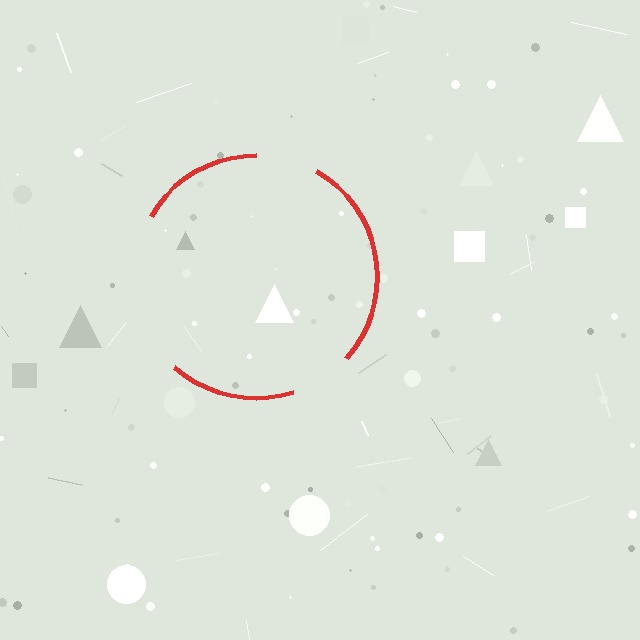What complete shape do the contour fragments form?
The contour fragments form a circle.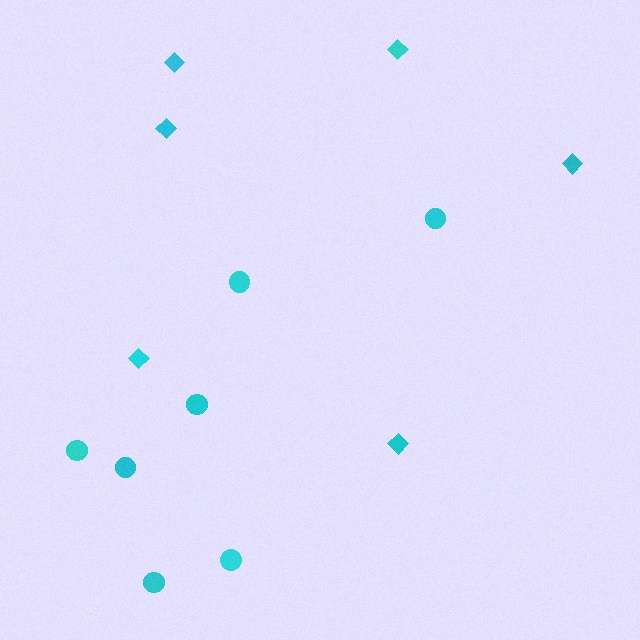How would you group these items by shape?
There are 2 groups: one group of diamonds (6) and one group of circles (7).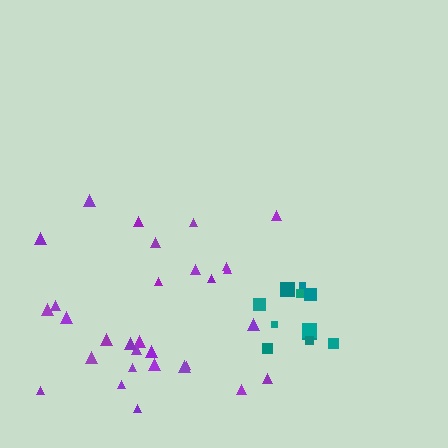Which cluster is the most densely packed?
Teal.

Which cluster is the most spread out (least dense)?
Purple.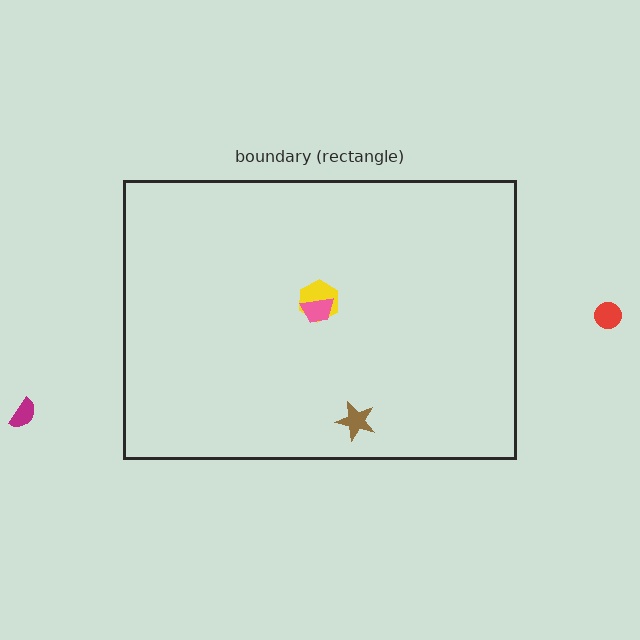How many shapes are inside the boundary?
3 inside, 2 outside.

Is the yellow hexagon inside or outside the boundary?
Inside.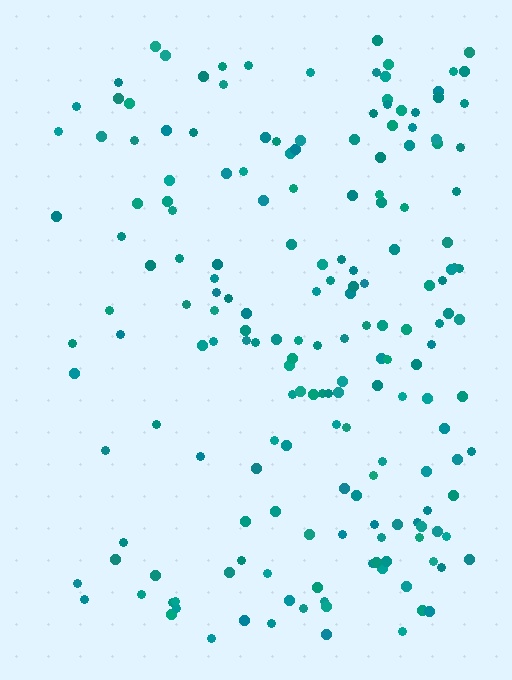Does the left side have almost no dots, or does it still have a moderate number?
Still a moderate number, just noticeably fewer than the right.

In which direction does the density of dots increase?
From left to right, with the right side densest.